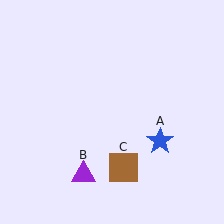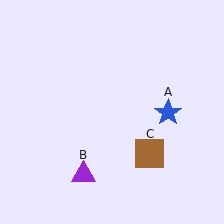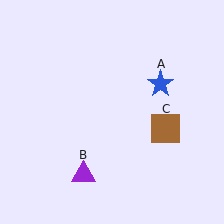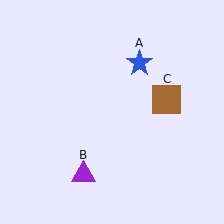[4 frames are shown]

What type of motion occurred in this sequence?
The blue star (object A), brown square (object C) rotated counterclockwise around the center of the scene.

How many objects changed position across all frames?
2 objects changed position: blue star (object A), brown square (object C).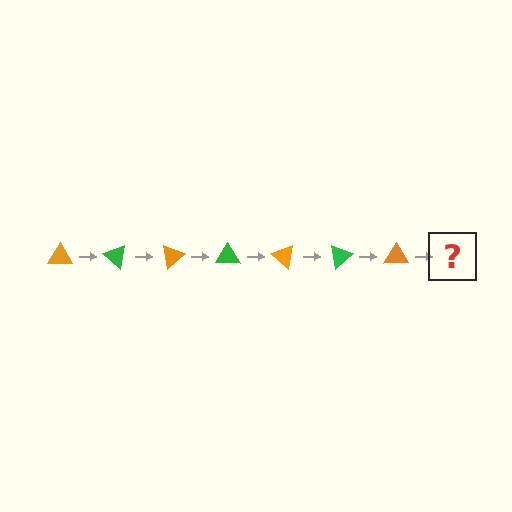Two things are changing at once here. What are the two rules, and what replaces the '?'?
The two rules are that it rotates 40 degrees each step and the color cycles through orange and green. The '?' should be a green triangle, rotated 280 degrees from the start.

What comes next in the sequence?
The next element should be a green triangle, rotated 280 degrees from the start.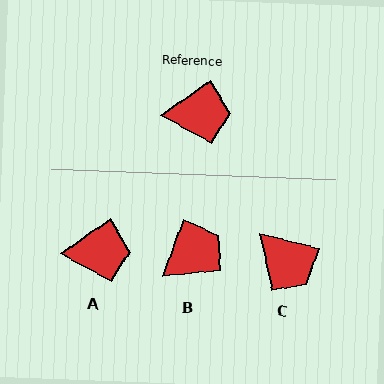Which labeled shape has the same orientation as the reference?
A.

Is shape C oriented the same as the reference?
No, it is off by about 49 degrees.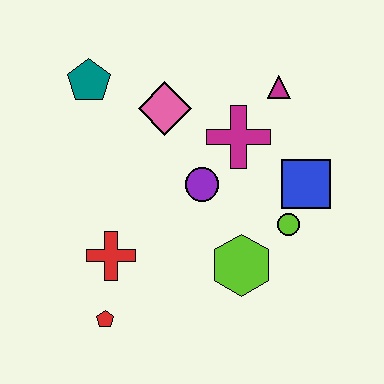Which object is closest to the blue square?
The lime circle is closest to the blue square.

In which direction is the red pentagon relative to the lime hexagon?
The red pentagon is to the left of the lime hexagon.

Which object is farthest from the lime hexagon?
The teal pentagon is farthest from the lime hexagon.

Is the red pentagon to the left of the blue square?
Yes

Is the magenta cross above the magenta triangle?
No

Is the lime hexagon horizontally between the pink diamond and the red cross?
No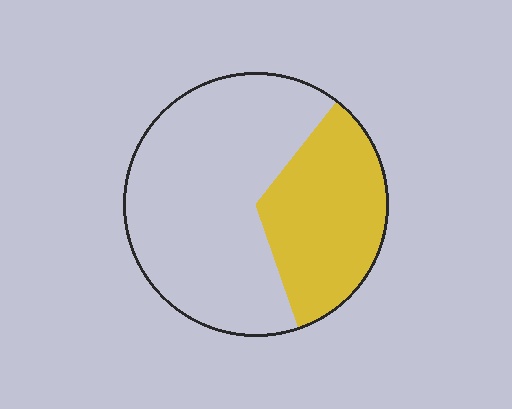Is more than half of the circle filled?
No.